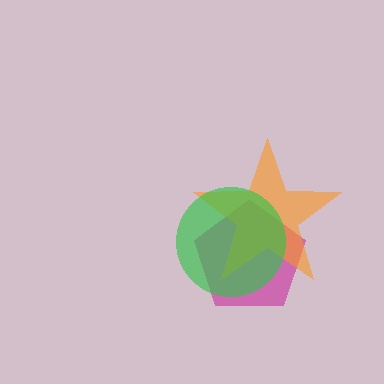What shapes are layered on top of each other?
The layered shapes are: a magenta pentagon, an orange star, a green circle.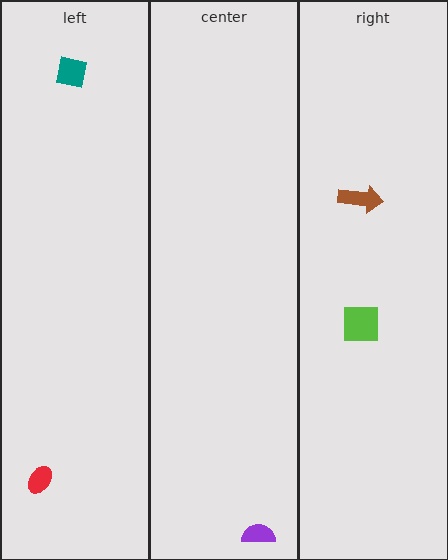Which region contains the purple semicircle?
The center region.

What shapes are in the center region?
The purple semicircle.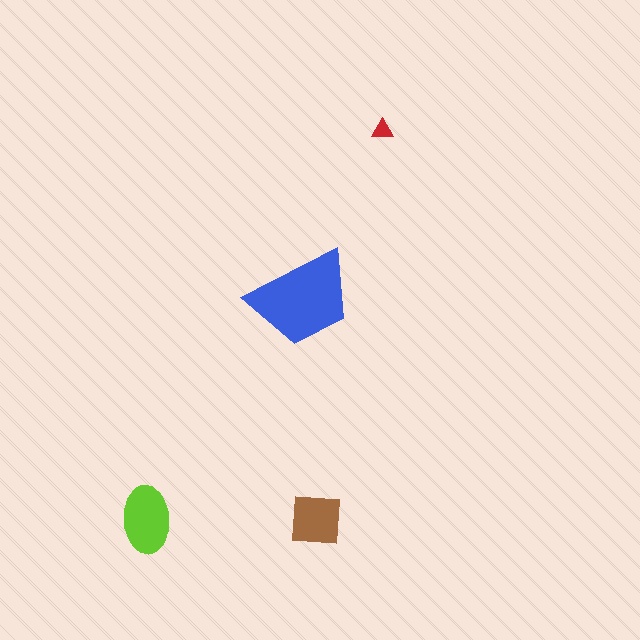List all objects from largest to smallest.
The blue trapezoid, the lime ellipse, the brown square, the red triangle.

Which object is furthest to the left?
The lime ellipse is leftmost.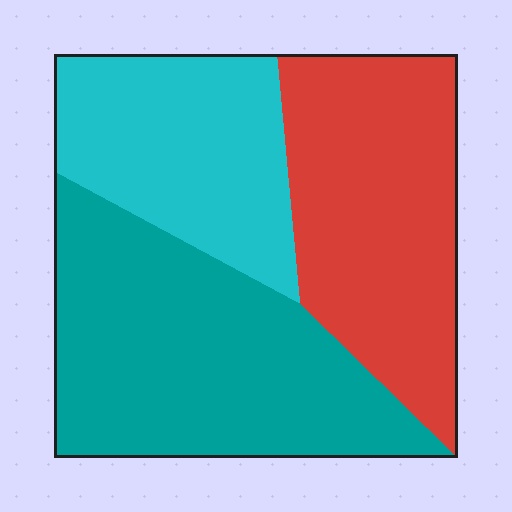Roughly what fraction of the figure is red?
Red covers roughly 35% of the figure.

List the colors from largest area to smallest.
From largest to smallest: teal, red, cyan.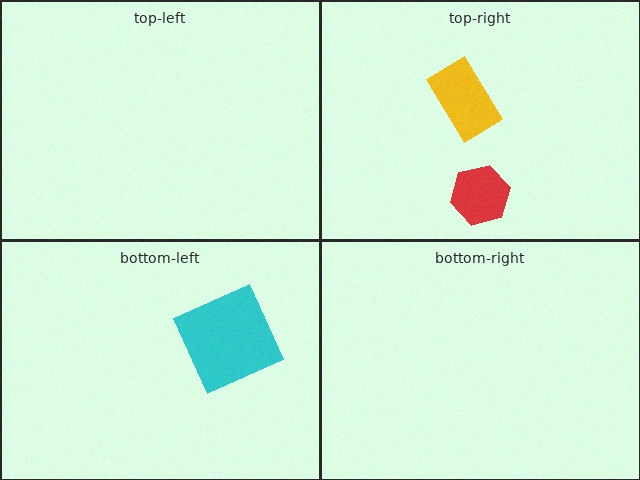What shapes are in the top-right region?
The red hexagon, the yellow rectangle.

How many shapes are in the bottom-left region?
1.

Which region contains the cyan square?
The bottom-left region.